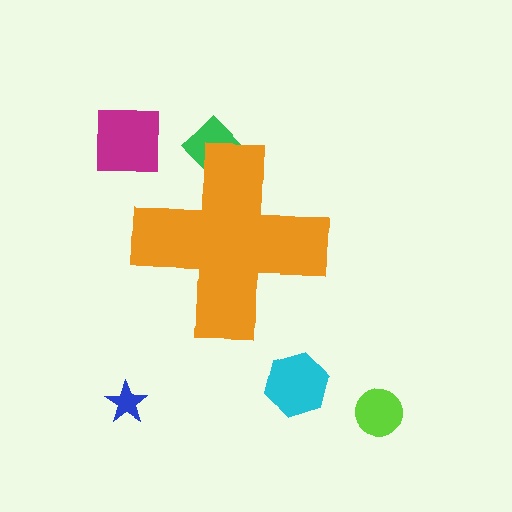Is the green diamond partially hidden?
Yes, the green diamond is partially hidden behind the orange cross.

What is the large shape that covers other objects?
An orange cross.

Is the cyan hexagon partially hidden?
No, the cyan hexagon is fully visible.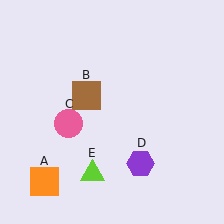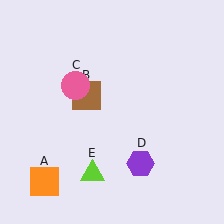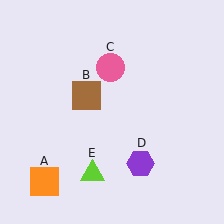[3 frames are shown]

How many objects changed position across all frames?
1 object changed position: pink circle (object C).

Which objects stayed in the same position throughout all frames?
Orange square (object A) and brown square (object B) and purple hexagon (object D) and lime triangle (object E) remained stationary.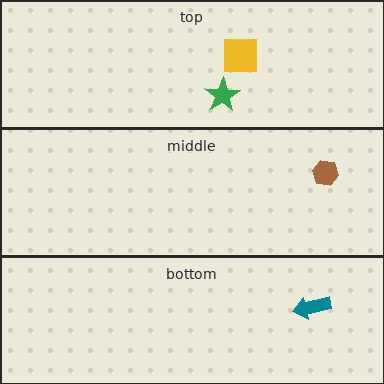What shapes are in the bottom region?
The teal arrow.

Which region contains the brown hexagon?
The middle region.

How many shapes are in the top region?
2.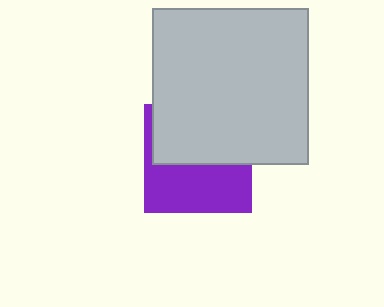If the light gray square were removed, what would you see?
You would see the complete purple square.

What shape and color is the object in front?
The object in front is a light gray square.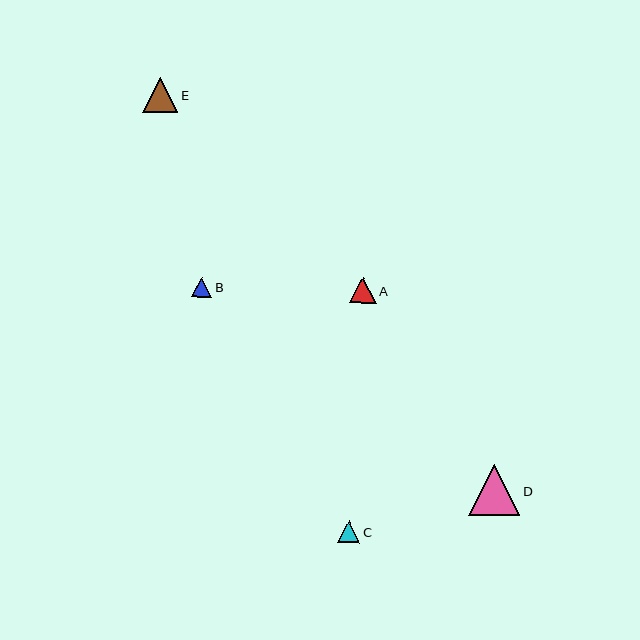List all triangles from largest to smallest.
From largest to smallest: D, E, A, C, B.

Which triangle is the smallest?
Triangle B is the smallest with a size of approximately 20 pixels.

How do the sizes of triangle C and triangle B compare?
Triangle C and triangle B are approximately the same size.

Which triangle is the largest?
Triangle D is the largest with a size of approximately 51 pixels.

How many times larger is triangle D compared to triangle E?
Triangle D is approximately 1.5 times the size of triangle E.